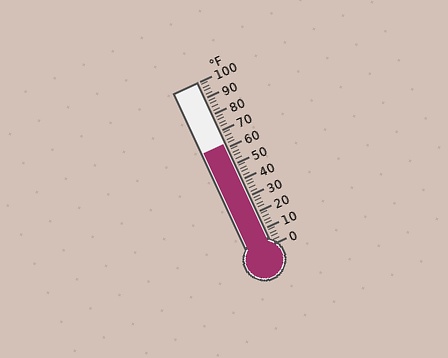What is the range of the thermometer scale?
The thermometer scale ranges from 0°F to 100°F.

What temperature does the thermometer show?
The thermometer shows approximately 62°F.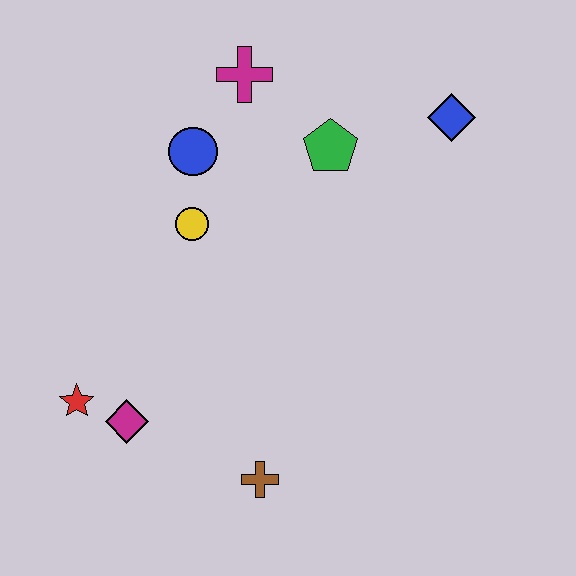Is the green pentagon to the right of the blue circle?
Yes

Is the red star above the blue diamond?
No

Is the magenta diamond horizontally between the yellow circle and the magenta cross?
No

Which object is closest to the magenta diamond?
The red star is closest to the magenta diamond.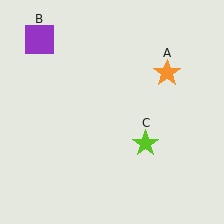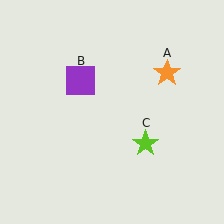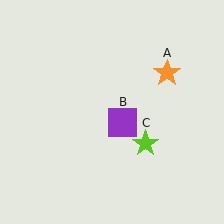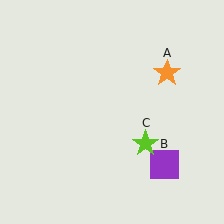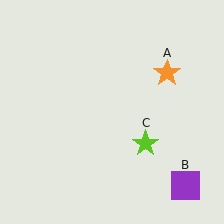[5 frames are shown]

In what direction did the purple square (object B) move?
The purple square (object B) moved down and to the right.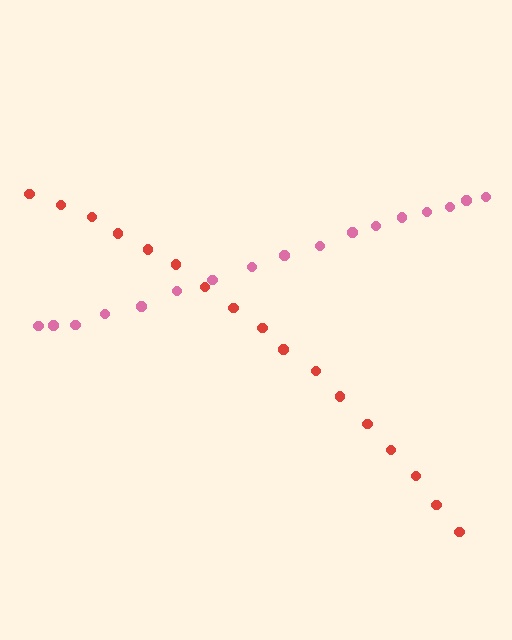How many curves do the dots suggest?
There are 2 distinct paths.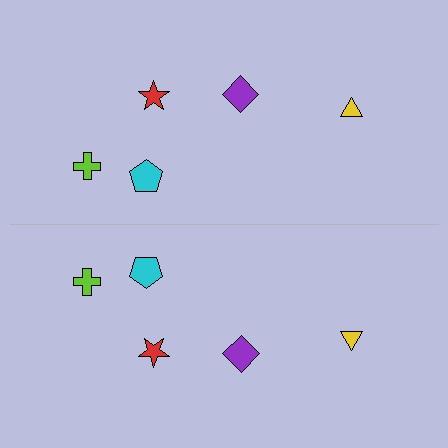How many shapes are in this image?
There are 10 shapes in this image.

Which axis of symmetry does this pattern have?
The pattern has a horizontal axis of symmetry running through the center of the image.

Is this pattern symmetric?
Yes, this pattern has bilateral (reflection) symmetry.